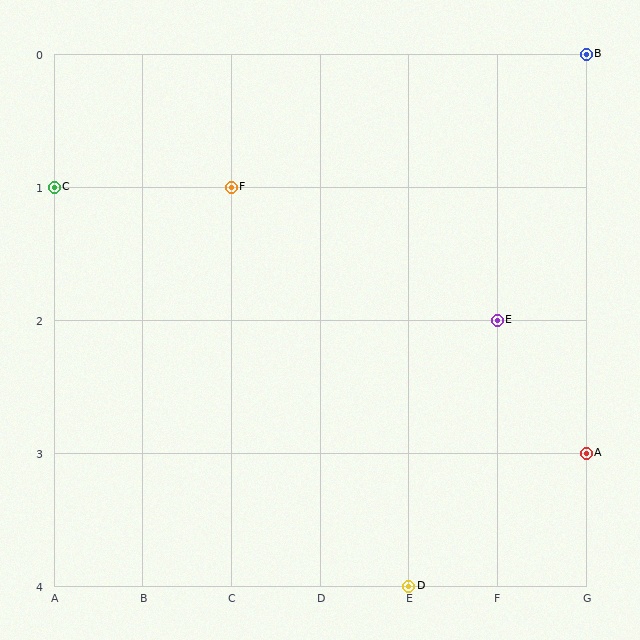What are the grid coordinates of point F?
Point F is at grid coordinates (C, 1).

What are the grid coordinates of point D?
Point D is at grid coordinates (E, 4).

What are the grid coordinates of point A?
Point A is at grid coordinates (G, 3).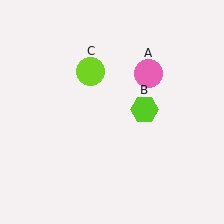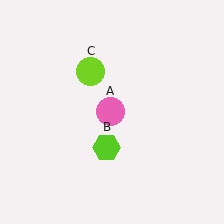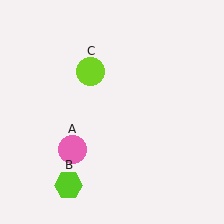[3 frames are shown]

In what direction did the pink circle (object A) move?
The pink circle (object A) moved down and to the left.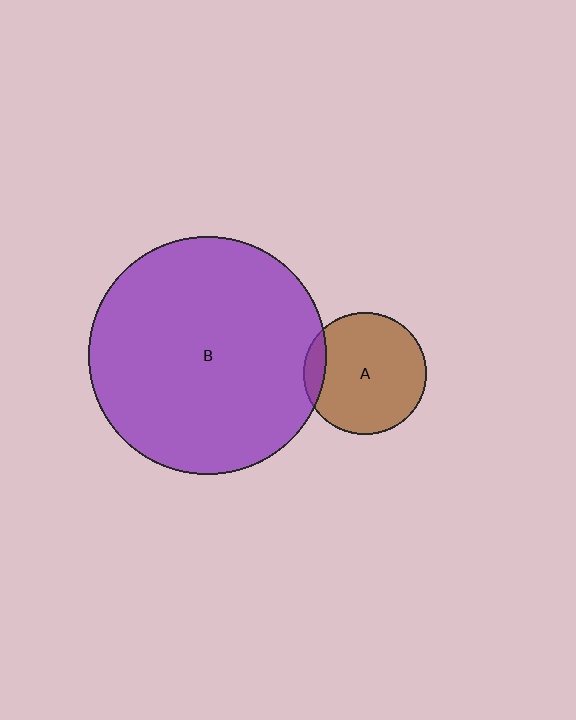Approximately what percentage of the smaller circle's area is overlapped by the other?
Approximately 10%.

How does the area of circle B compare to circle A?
Approximately 3.8 times.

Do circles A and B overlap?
Yes.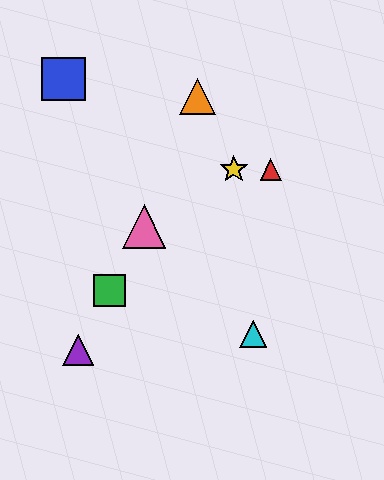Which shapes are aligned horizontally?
The red triangle, the yellow star are aligned horizontally.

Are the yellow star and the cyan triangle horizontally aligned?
No, the yellow star is at y≈169 and the cyan triangle is at y≈334.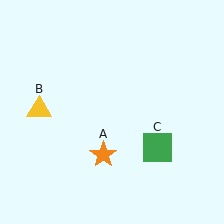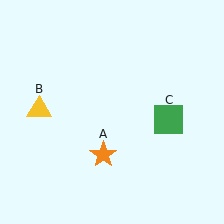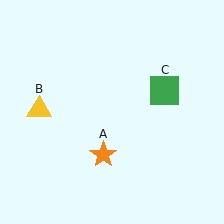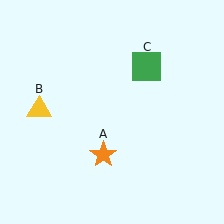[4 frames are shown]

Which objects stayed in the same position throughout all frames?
Orange star (object A) and yellow triangle (object B) remained stationary.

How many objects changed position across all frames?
1 object changed position: green square (object C).